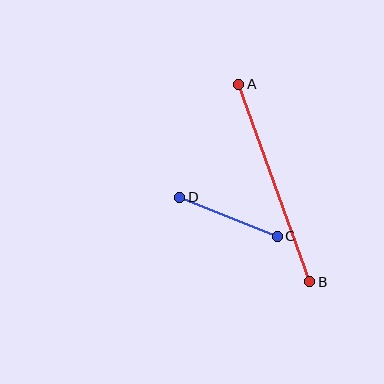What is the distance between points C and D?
The distance is approximately 105 pixels.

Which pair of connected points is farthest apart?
Points A and B are farthest apart.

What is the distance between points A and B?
The distance is approximately 210 pixels.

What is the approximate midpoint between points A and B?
The midpoint is at approximately (274, 183) pixels.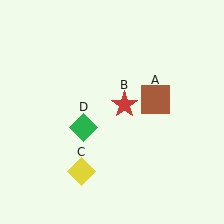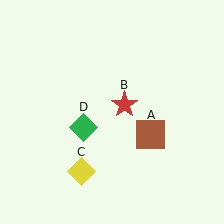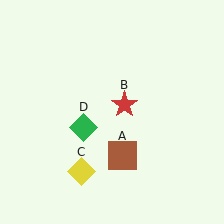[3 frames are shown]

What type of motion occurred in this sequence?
The brown square (object A) rotated clockwise around the center of the scene.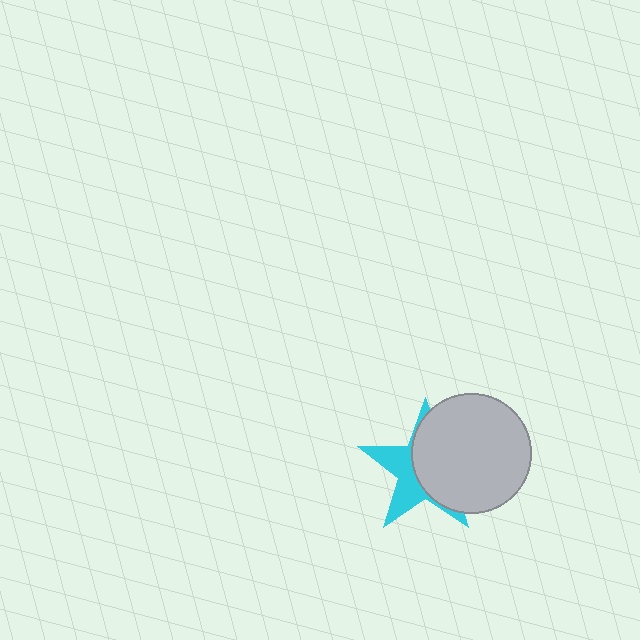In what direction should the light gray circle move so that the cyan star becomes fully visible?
The light gray circle should move right. That is the shortest direction to clear the overlap and leave the cyan star fully visible.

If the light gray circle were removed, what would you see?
You would see the complete cyan star.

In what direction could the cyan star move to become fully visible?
The cyan star could move left. That would shift it out from behind the light gray circle entirely.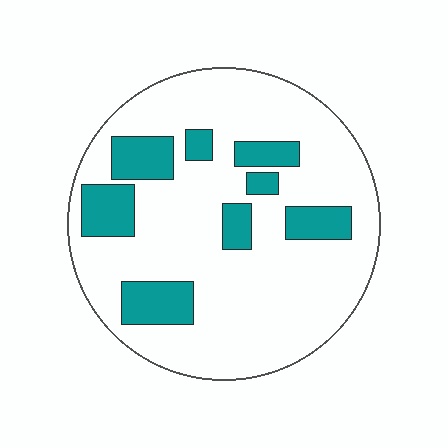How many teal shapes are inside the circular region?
8.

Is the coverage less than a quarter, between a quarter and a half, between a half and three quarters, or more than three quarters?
Less than a quarter.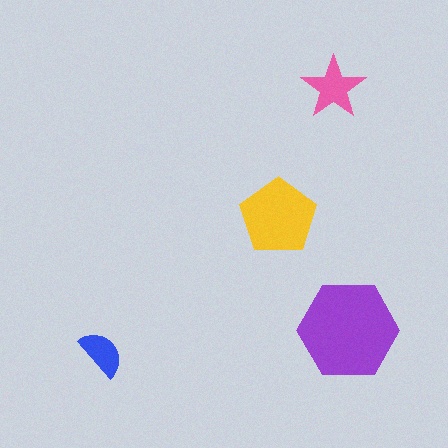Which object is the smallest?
The blue semicircle.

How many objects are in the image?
There are 4 objects in the image.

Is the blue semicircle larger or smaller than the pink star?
Smaller.